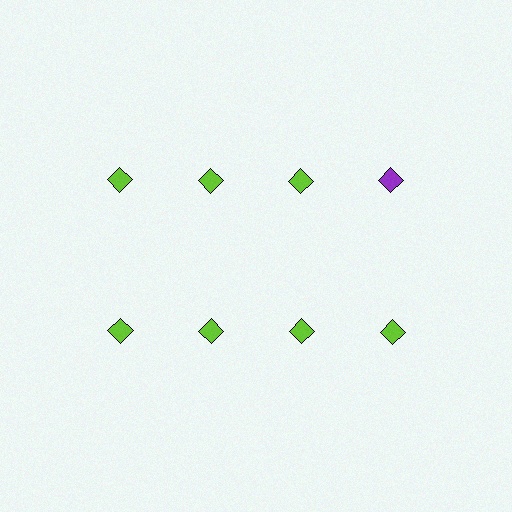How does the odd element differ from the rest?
It has a different color: purple instead of lime.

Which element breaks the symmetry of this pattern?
The purple diamond in the top row, second from right column breaks the symmetry. All other shapes are lime diamonds.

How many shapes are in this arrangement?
There are 8 shapes arranged in a grid pattern.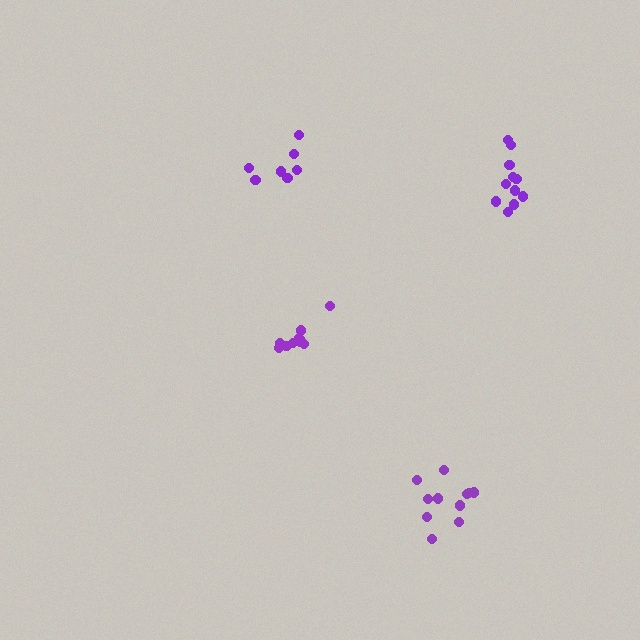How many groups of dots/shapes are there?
There are 4 groups.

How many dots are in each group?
Group 1: 7 dots, Group 2: 11 dots, Group 3: 10 dots, Group 4: 11 dots (39 total).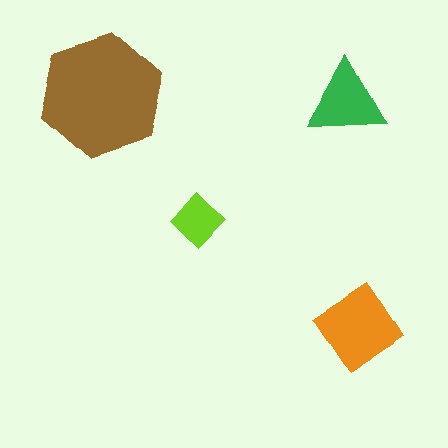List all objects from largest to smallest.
The brown hexagon, the orange diamond, the green triangle, the lime diamond.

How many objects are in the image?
There are 4 objects in the image.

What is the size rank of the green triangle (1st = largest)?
3rd.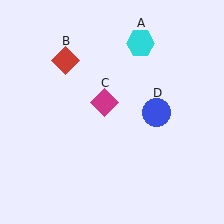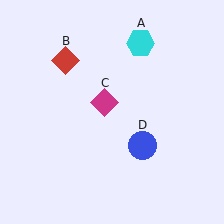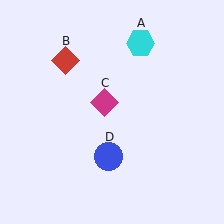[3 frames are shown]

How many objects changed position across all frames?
1 object changed position: blue circle (object D).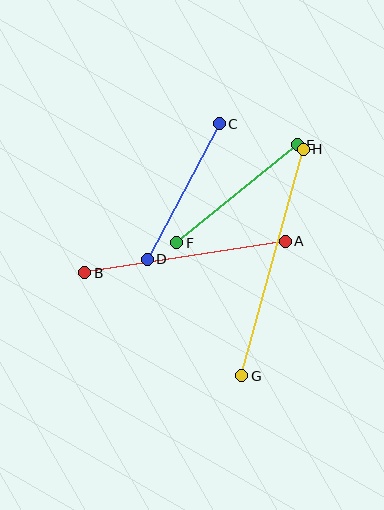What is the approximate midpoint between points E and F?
The midpoint is at approximately (237, 194) pixels.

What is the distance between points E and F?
The distance is approximately 156 pixels.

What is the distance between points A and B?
The distance is approximately 203 pixels.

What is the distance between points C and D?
The distance is approximately 153 pixels.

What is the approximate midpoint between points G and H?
The midpoint is at approximately (272, 262) pixels.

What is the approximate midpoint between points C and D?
The midpoint is at approximately (183, 191) pixels.